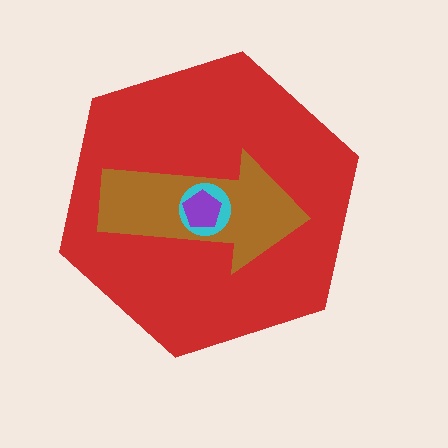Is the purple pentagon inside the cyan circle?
Yes.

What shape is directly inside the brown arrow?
The cyan circle.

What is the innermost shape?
The purple pentagon.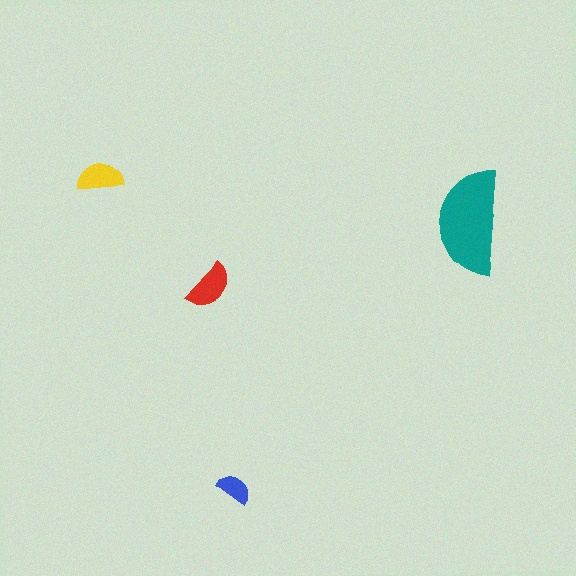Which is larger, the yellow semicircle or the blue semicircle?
The yellow one.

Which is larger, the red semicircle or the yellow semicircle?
The red one.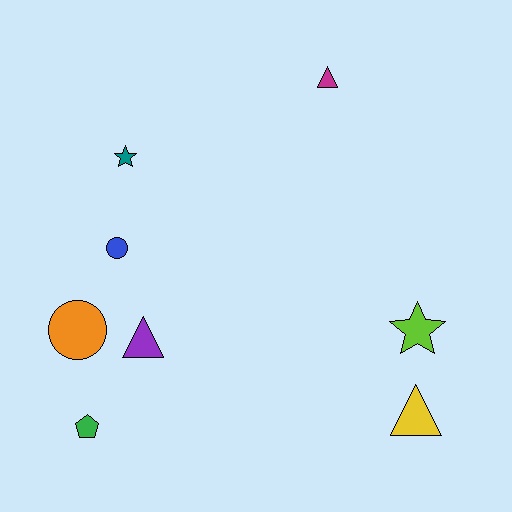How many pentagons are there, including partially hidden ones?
There is 1 pentagon.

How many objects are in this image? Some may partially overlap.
There are 8 objects.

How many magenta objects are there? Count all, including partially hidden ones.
There is 1 magenta object.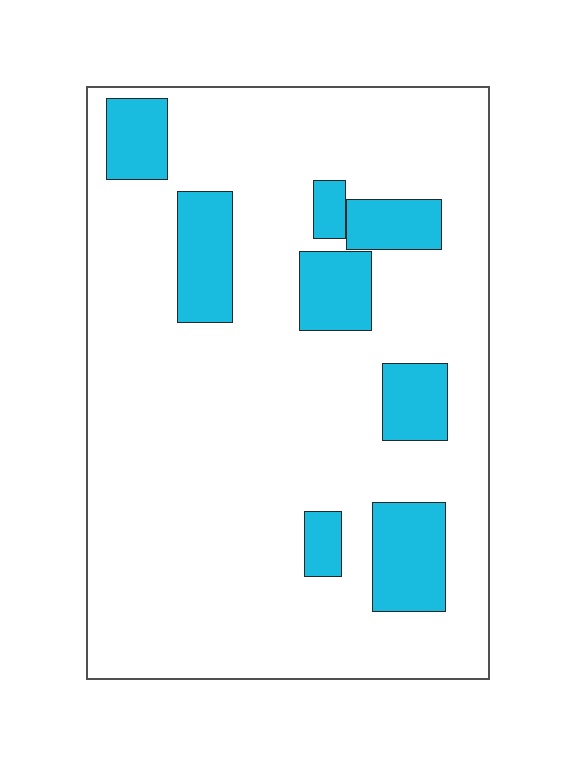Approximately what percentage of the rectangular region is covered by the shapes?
Approximately 15%.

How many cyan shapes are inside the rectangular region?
8.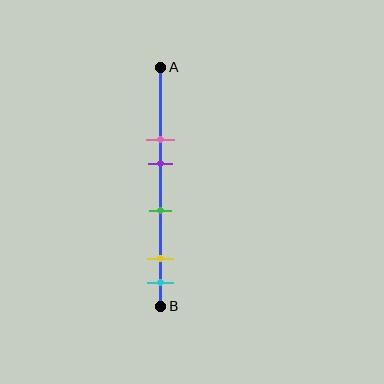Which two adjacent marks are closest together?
The yellow and cyan marks are the closest adjacent pair.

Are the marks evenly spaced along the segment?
No, the marks are not evenly spaced.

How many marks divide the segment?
There are 5 marks dividing the segment.